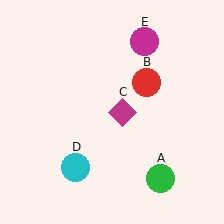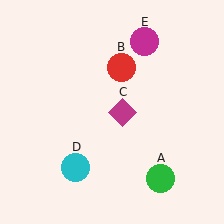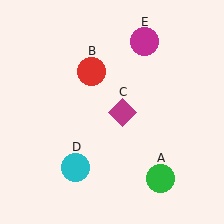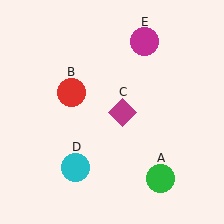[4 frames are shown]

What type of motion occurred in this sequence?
The red circle (object B) rotated counterclockwise around the center of the scene.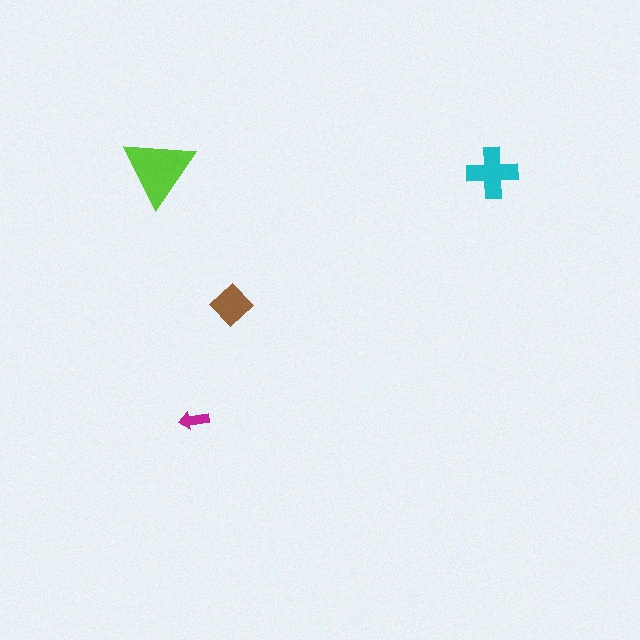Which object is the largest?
The lime triangle.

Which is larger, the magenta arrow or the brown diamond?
The brown diamond.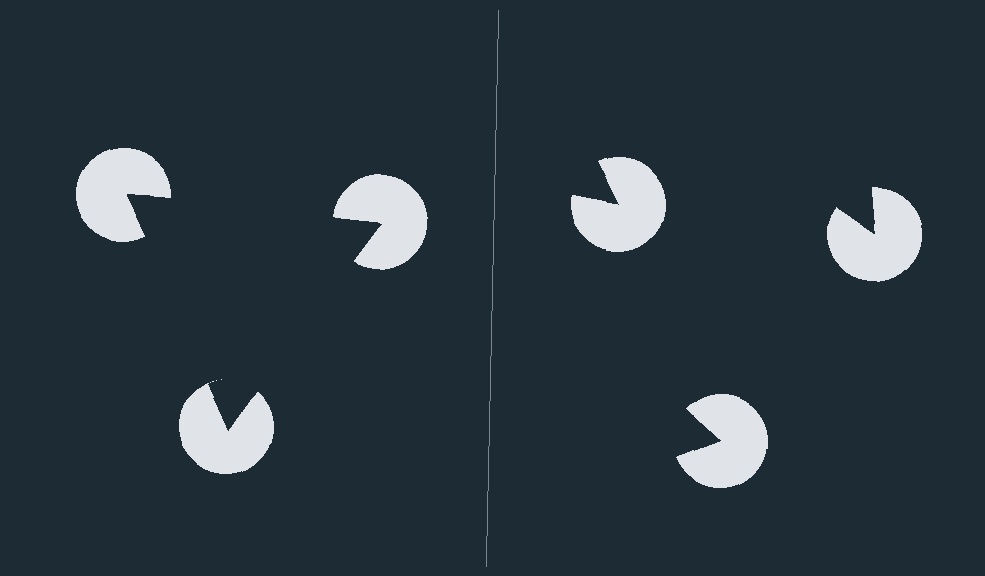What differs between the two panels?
The pac-man discs are positioned identically on both sides; only the wedge orientations differ. On the left they align to a triangle; on the right they are misaligned.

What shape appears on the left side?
An illusory triangle.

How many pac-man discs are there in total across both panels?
6 — 3 on each side.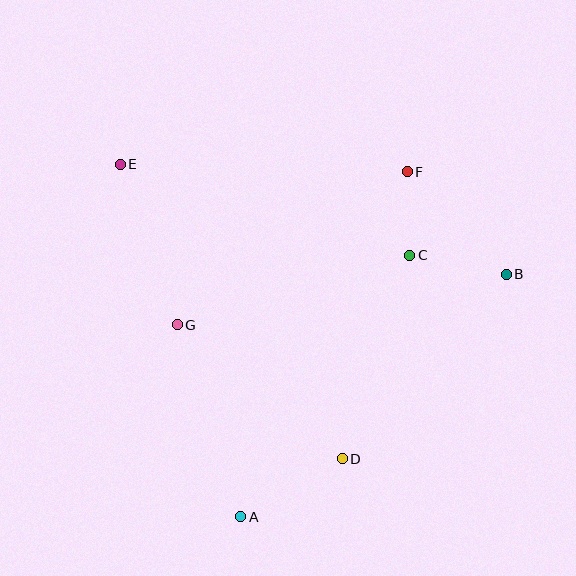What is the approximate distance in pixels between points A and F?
The distance between A and F is approximately 384 pixels.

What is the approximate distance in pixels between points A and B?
The distance between A and B is approximately 360 pixels.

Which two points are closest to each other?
Points C and F are closest to each other.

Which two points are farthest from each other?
Points B and E are farthest from each other.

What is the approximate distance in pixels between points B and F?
The distance between B and F is approximately 143 pixels.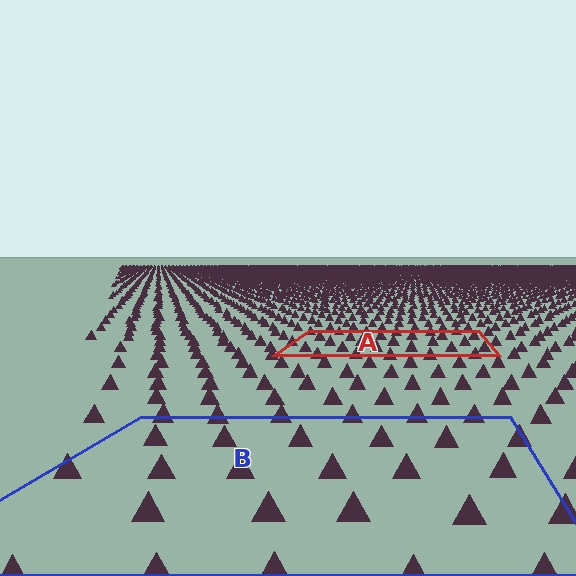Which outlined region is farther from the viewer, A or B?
Region A is farther from the viewer — the texture elements inside it appear smaller and more densely packed.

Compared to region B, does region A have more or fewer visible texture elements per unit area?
Region A has more texture elements per unit area — they are packed more densely because it is farther away.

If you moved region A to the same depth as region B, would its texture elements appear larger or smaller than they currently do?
They would appear larger. At a closer depth, the same texture elements are projected at a bigger on-screen size.